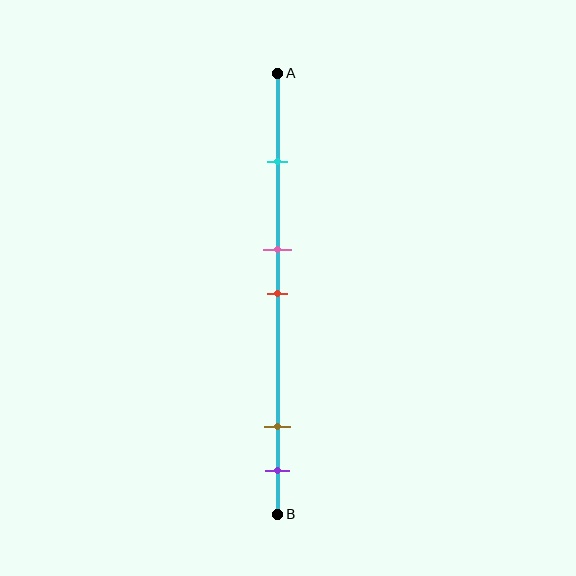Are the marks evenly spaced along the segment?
No, the marks are not evenly spaced.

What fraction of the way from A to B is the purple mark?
The purple mark is approximately 90% (0.9) of the way from A to B.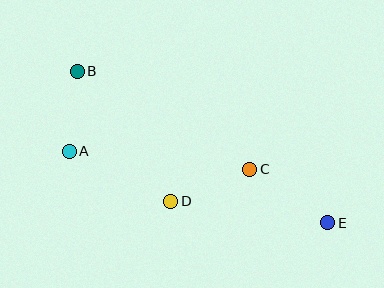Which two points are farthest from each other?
Points B and E are farthest from each other.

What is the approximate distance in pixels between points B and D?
The distance between B and D is approximately 160 pixels.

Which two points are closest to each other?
Points A and B are closest to each other.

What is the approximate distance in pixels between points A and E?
The distance between A and E is approximately 269 pixels.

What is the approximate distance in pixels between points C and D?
The distance between C and D is approximately 85 pixels.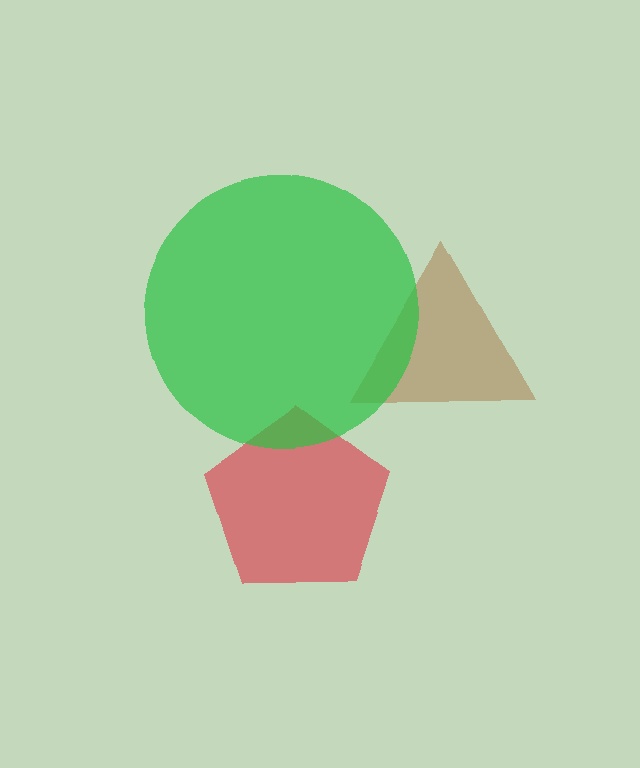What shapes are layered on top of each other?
The layered shapes are: a brown triangle, a red pentagon, a green circle.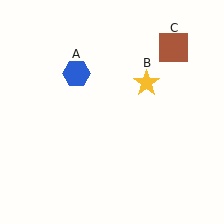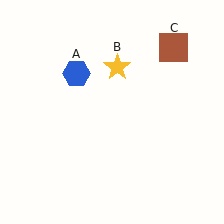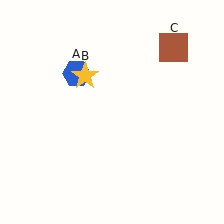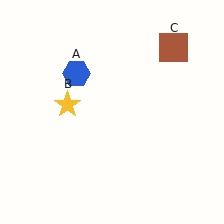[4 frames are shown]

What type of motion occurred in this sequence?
The yellow star (object B) rotated counterclockwise around the center of the scene.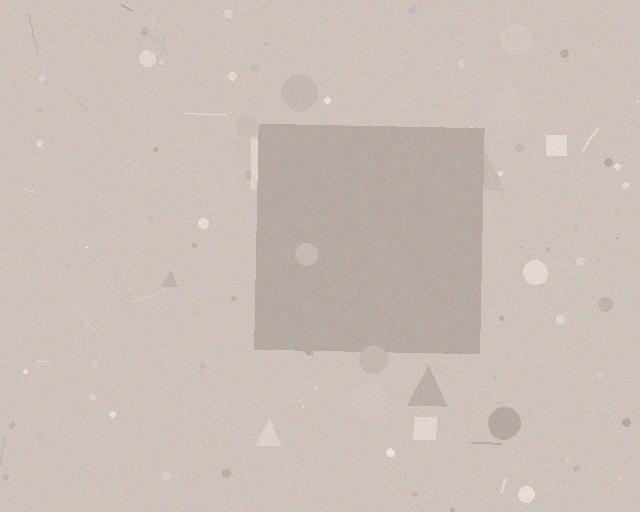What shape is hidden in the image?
A square is hidden in the image.